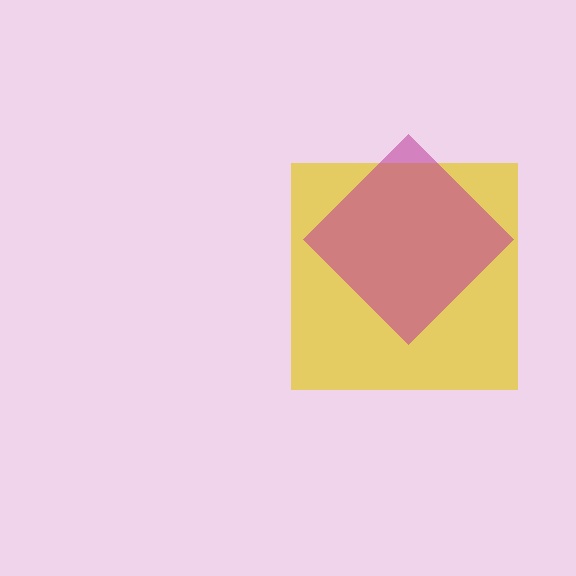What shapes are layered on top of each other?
The layered shapes are: a yellow square, a magenta diamond.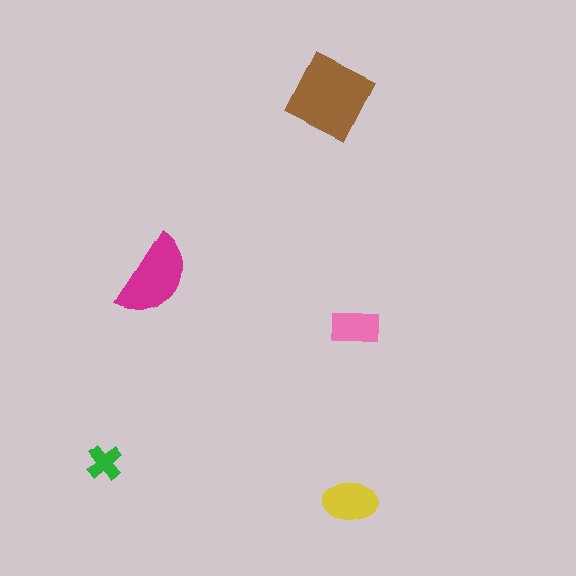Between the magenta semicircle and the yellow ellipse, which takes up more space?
The magenta semicircle.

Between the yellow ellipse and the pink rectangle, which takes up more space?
The yellow ellipse.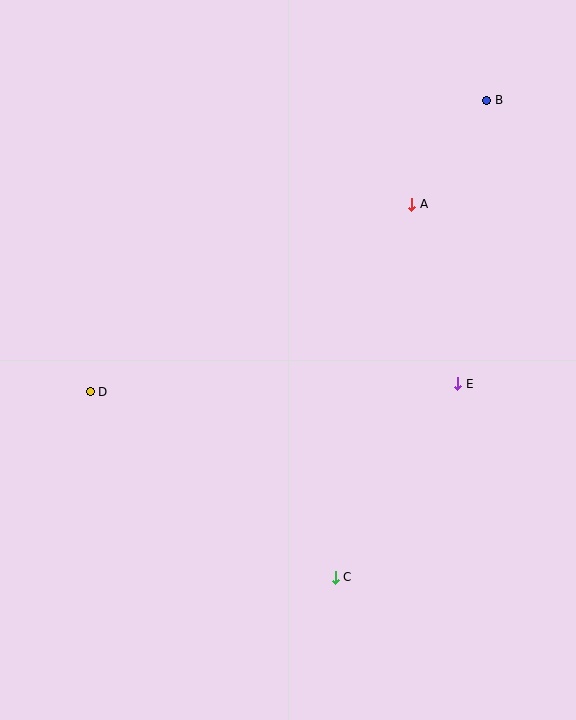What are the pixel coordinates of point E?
Point E is at (458, 384).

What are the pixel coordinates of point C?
Point C is at (335, 577).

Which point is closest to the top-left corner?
Point D is closest to the top-left corner.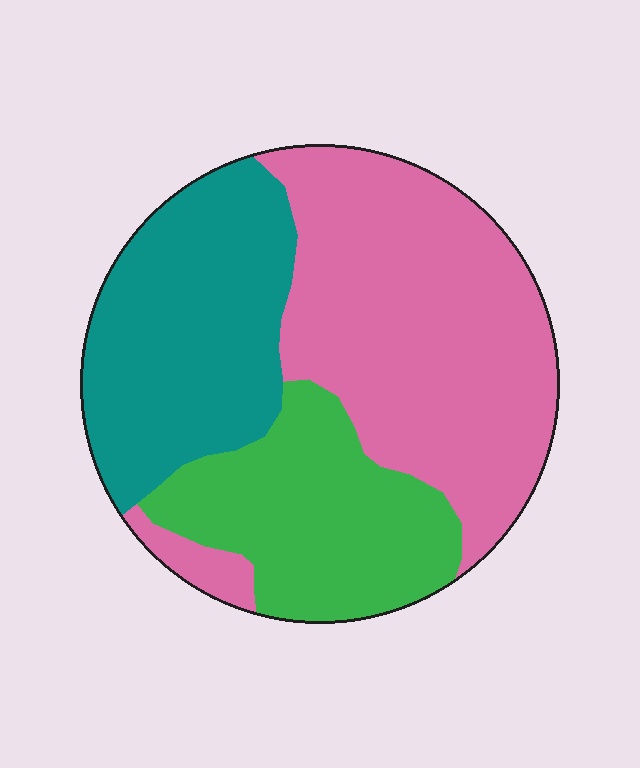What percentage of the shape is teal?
Teal covers about 30% of the shape.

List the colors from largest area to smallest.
From largest to smallest: pink, teal, green.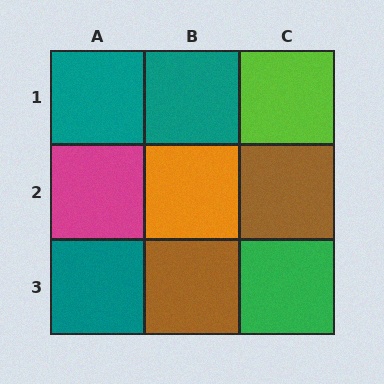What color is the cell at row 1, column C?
Lime.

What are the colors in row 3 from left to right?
Teal, brown, green.